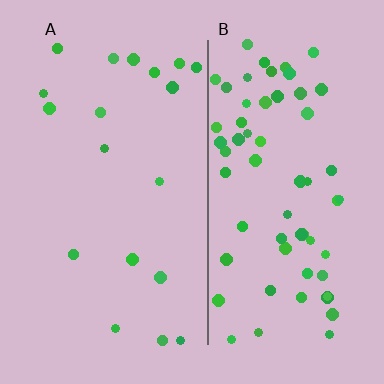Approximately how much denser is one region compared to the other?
Approximately 3.4× — region B over region A.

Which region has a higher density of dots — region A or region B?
B (the right).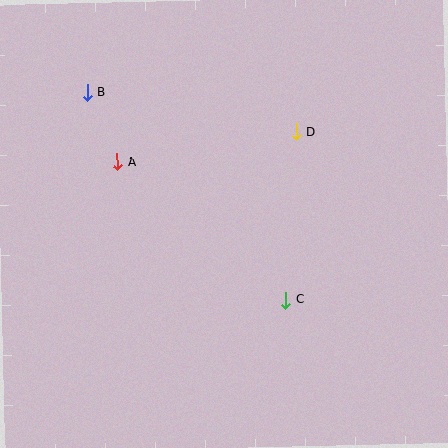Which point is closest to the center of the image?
Point C at (286, 300) is closest to the center.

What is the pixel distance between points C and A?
The distance between C and A is 217 pixels.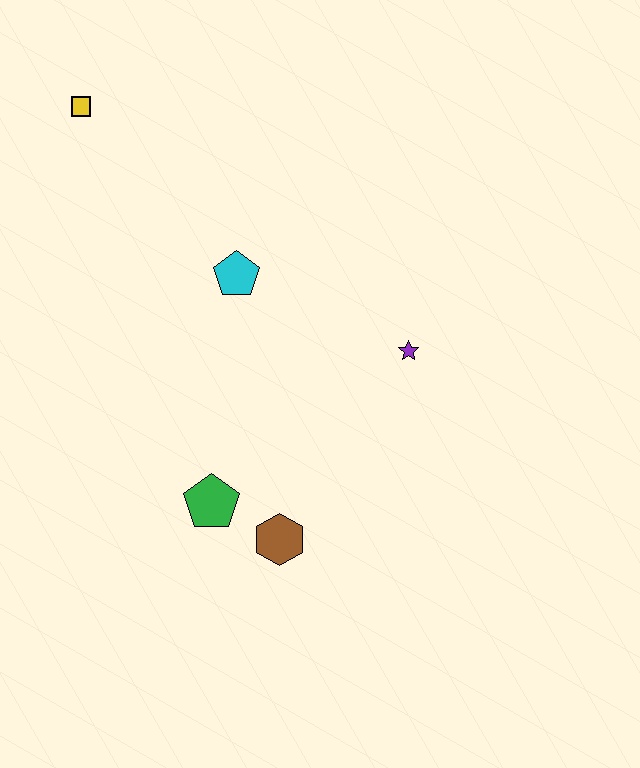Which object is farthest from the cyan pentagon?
The brown hexagon is farthest from the cyan pentagon.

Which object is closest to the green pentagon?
The brown hexagon is closest to the green pentagon.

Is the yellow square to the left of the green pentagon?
Yes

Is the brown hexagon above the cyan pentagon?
No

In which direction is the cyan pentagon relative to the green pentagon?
The cyan pentagon is above the green pentagon.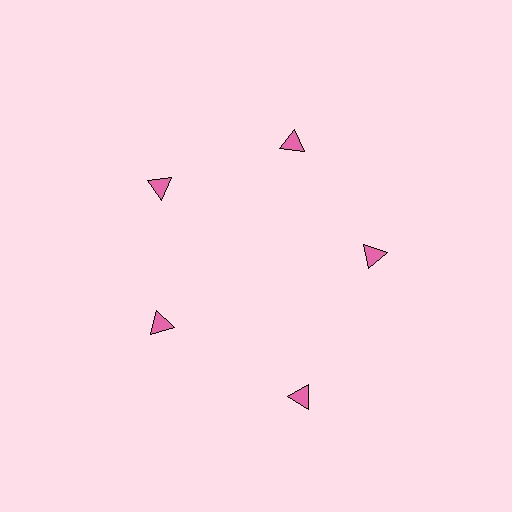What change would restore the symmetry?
The symmetry would be restored by moving it inward, back onto the ring so that all 5 triangles sit at equal angles and equal distance from the center.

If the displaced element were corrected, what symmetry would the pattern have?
It would have 5-fold rotational symmetry — the pattern would map onto itself every 72 degrees.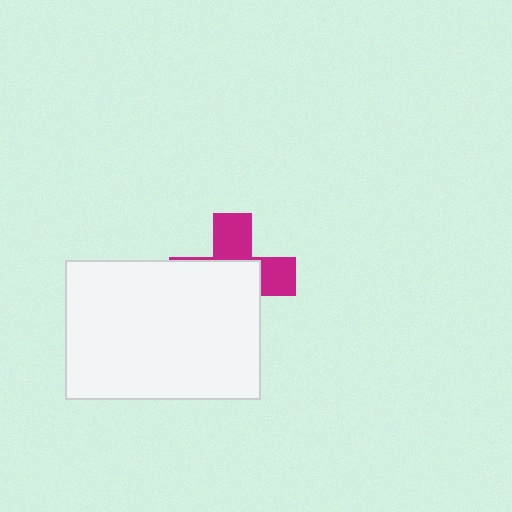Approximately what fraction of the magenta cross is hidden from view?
Roughly 61% of the magenta cross is hidden behind the white rectangle.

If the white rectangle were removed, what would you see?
You would see the complete magenta cross.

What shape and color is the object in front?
The object in front is a white rectangle.